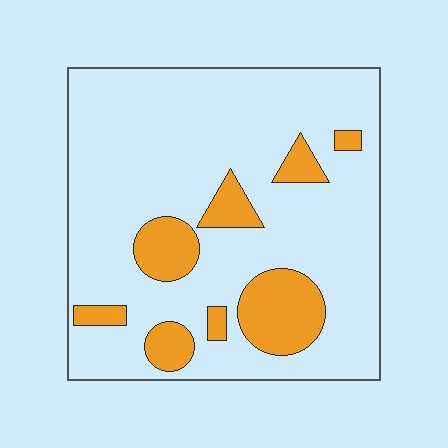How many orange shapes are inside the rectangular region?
8.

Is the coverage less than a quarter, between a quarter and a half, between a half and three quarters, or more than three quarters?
Less than a quarter.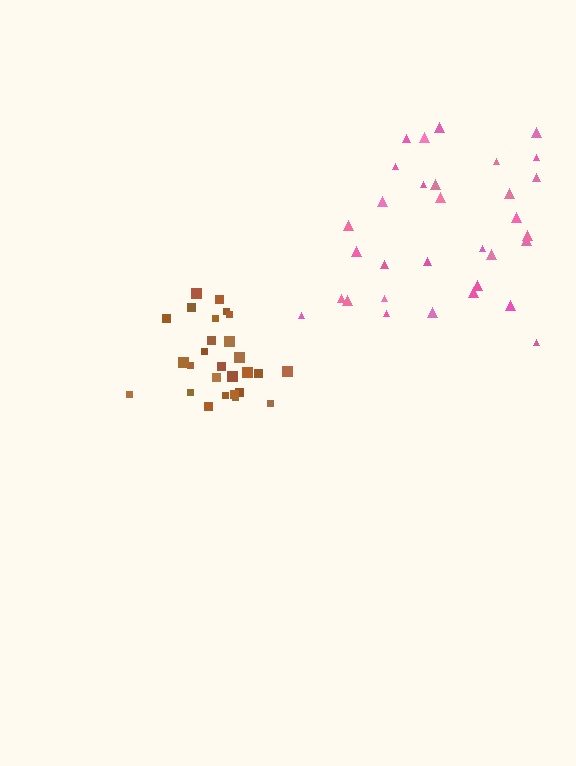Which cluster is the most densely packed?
Brown.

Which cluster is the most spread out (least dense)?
Pink.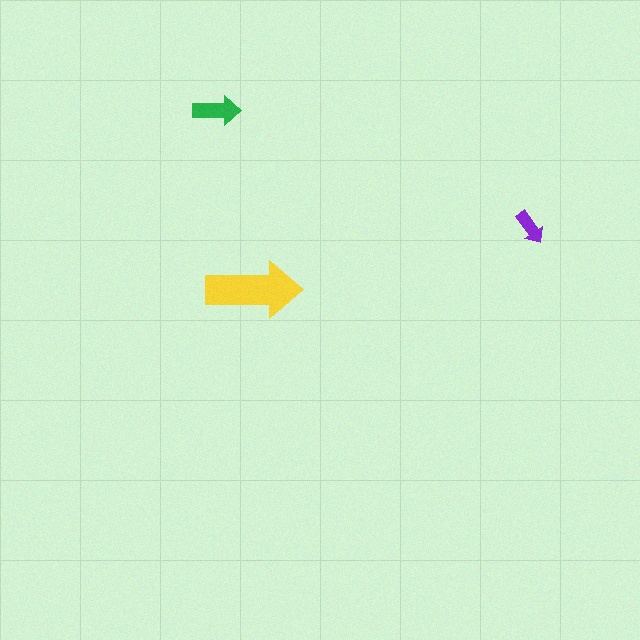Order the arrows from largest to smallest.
the yellow one, the green one, the purple one.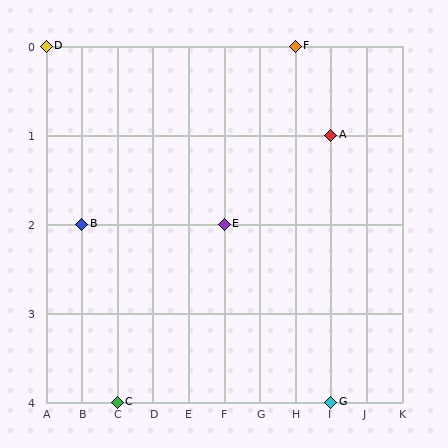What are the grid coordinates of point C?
Point C is at grid coordinates (C, 4).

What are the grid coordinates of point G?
Point G is at grid coordinates (I, 4).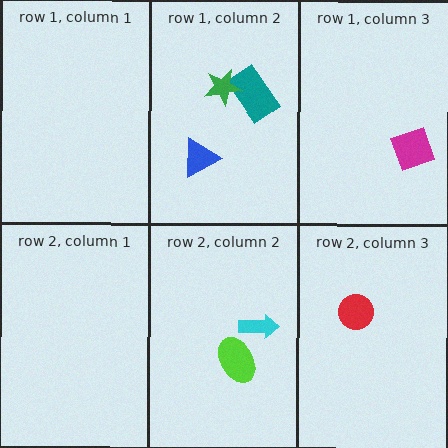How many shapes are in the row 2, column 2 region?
2.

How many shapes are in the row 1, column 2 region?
3.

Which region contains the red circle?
The row 2, column 3 region.